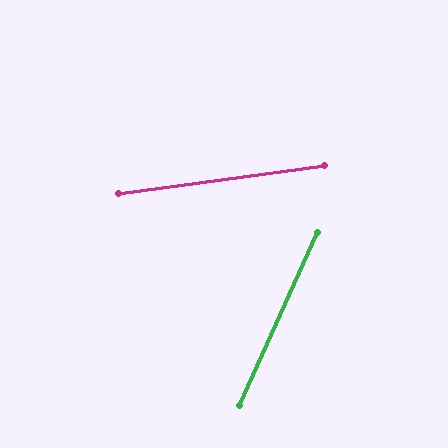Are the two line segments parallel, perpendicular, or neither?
Neither parallel nor perpendicular — they differ by about 58°.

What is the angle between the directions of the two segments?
Approximately 58 degrees.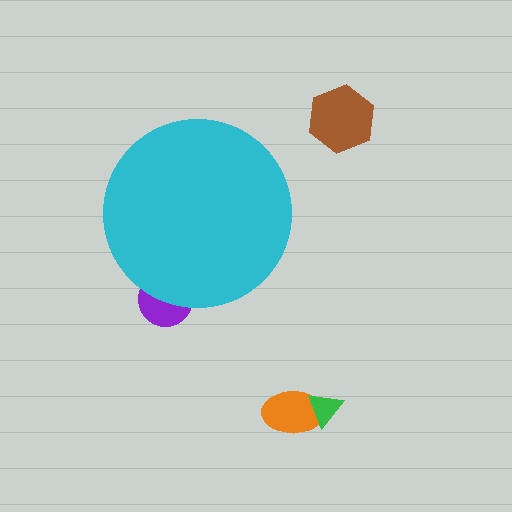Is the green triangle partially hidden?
No, the green triangle is fully visible.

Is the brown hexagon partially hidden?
No, the brown hexagon is fully visible.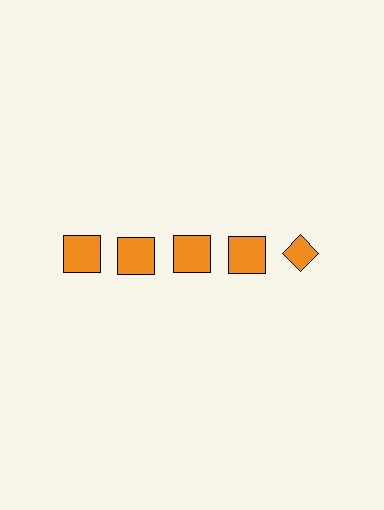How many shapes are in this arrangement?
There are 5 shapes arranged in a grid pattern.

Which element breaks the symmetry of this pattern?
The orange diamond in the top row, rightmost column breaks the symmetry. All other shapes are orange squares.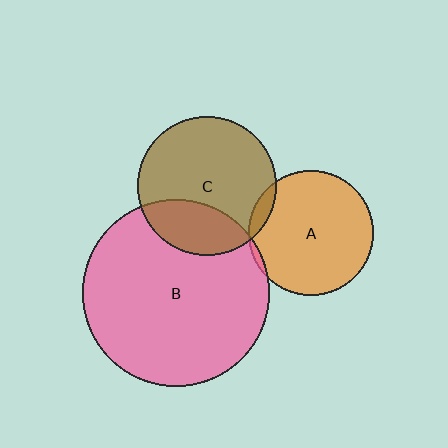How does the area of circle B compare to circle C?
Approximately 1.8 times.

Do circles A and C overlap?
Yes.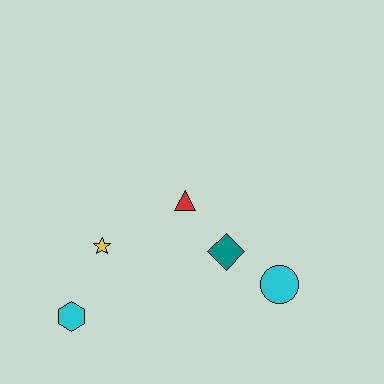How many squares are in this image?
There are no squares.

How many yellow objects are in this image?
There is 1 yellow object.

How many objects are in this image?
There are 5 objects.